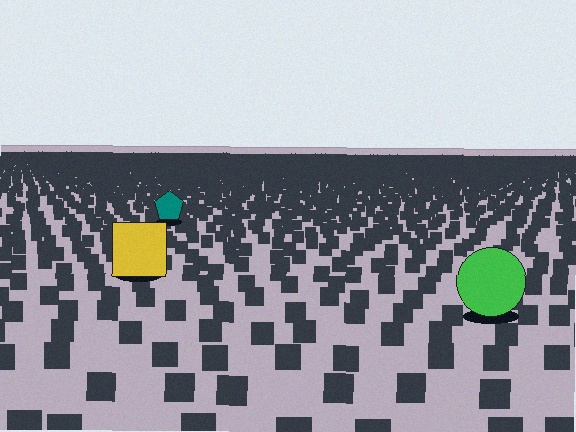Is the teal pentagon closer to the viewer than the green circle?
No. The green circle is closer — you can tell from the texture gradient: the ground texture is coarser near it.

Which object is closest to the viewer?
The green circle is closest. The texture marks near it are larger and more spread out.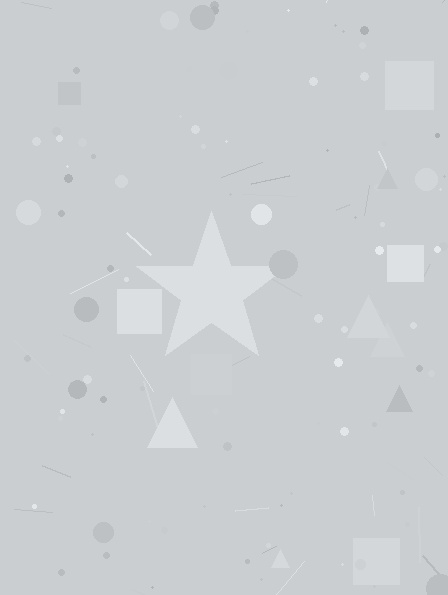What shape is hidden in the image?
A star is hidden in the image.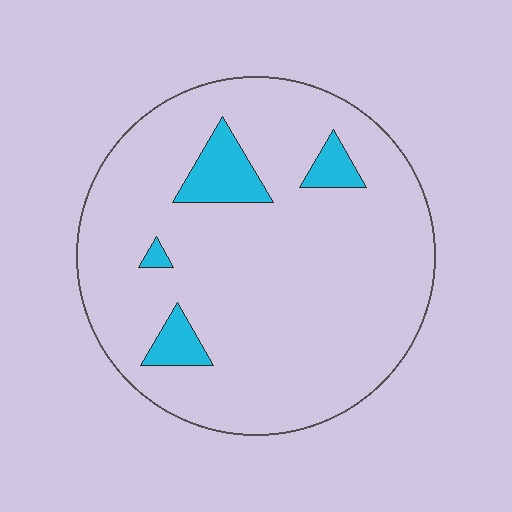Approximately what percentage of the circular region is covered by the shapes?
Approximately 10%.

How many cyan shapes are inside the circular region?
4.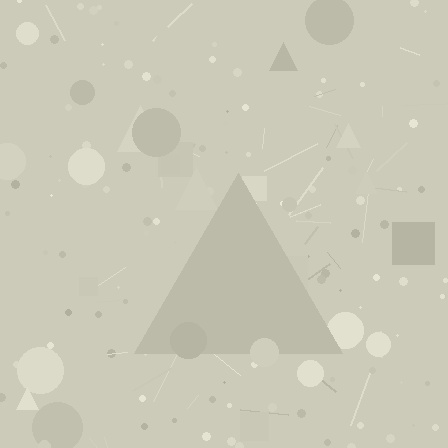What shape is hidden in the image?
A triangle is hidden in the image.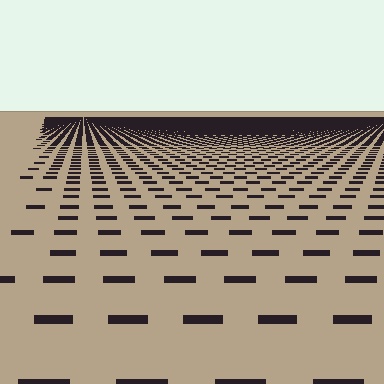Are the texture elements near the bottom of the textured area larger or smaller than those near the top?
Larger. Near the bottom, elements are closer to the viewer and appear at a bigger on-screen size.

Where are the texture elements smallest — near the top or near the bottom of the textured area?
Near the top.